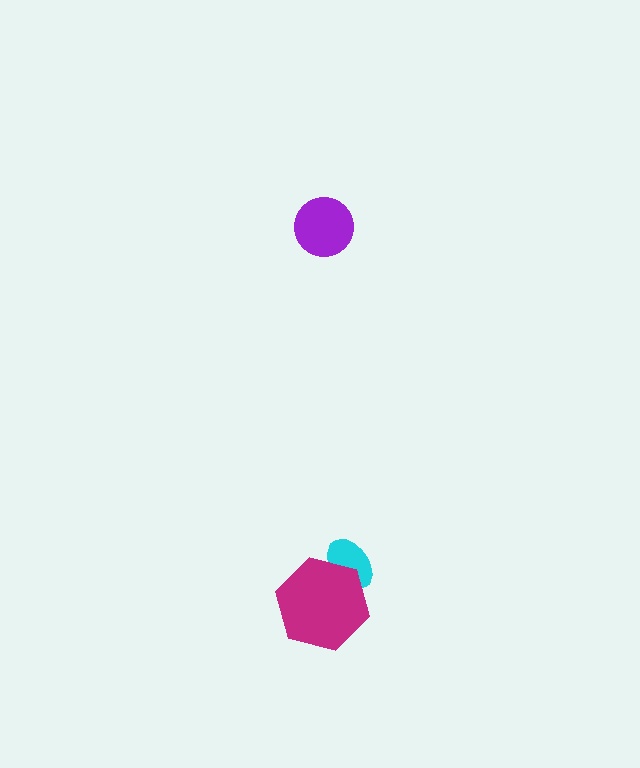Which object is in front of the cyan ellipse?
The magenta hexagon is in front of the cyan ellipse.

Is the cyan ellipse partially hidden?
Yes, it is partially covered by another shape.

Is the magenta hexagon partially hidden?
No, no other shape covers it.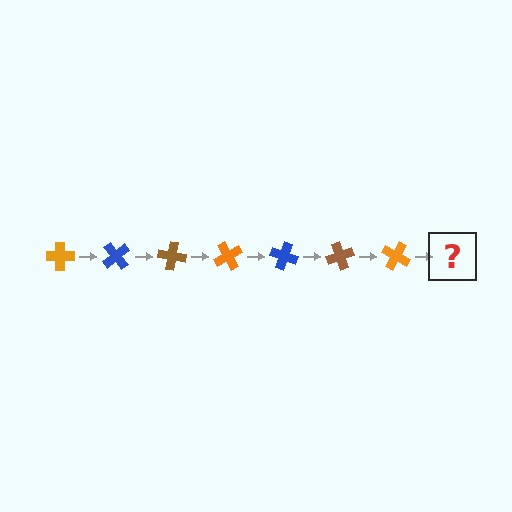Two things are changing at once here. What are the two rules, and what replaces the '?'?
The two rules are that it rotates 50 degrees each step and the color cycles through orange, blue, and brown. The '?' should be a blue cross, rotated 350 degrees from the start.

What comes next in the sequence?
The next element should be a blue cross, rotated 350 degrees from the start.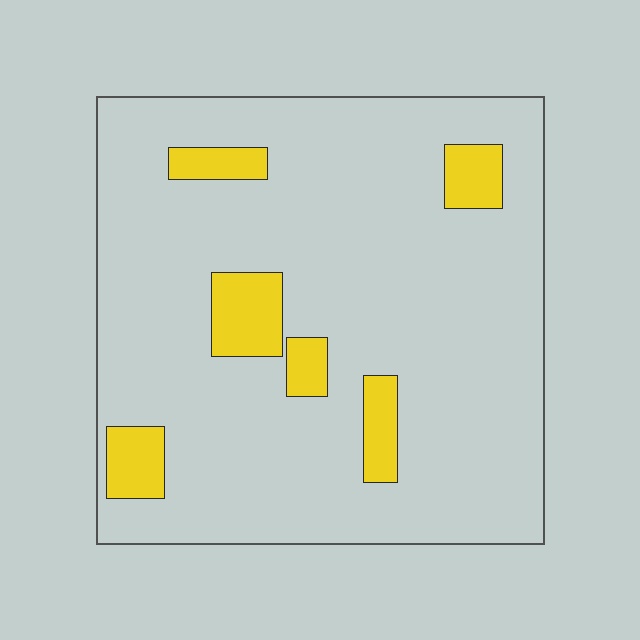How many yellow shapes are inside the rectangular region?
6.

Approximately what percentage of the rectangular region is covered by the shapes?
Approximately 10%.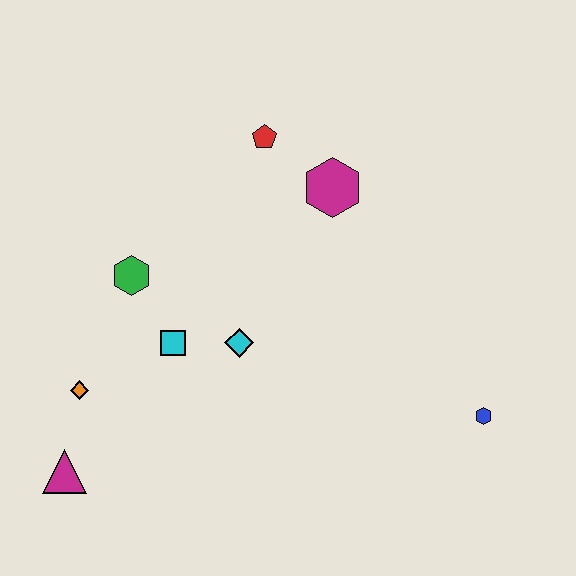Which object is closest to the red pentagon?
The magenta hexagon is closest to the red pentagon.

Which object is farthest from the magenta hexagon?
The magenta triangle is farthest from the magenta hexagon.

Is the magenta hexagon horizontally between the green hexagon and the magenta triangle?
No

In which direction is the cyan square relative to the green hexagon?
The cyan square is below the green hexagon.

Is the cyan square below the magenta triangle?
No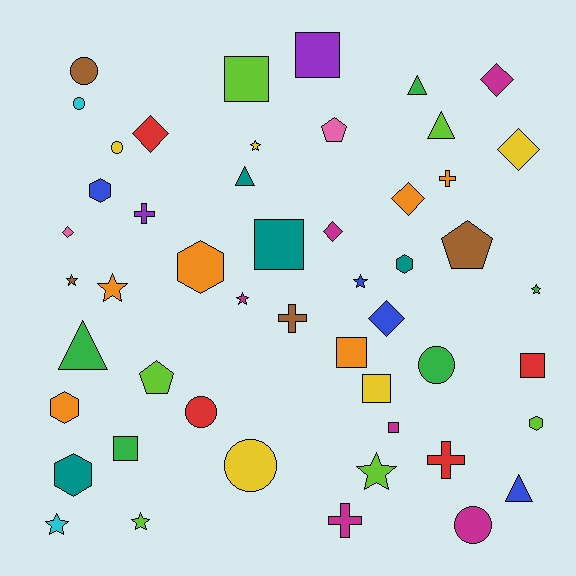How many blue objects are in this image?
There are 4 blue objects.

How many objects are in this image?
There are 50 objects.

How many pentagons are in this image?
There are 3 pentagons.